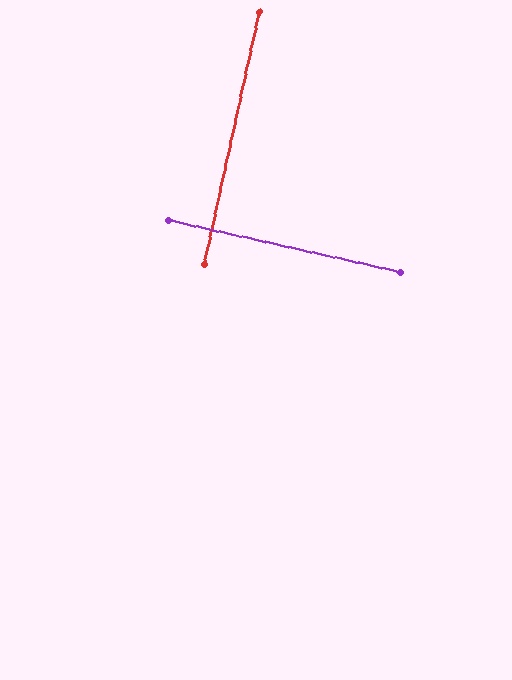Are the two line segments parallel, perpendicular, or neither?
Perpendicular — they meet at approximately 90°.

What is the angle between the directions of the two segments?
Approximately 90 degrees.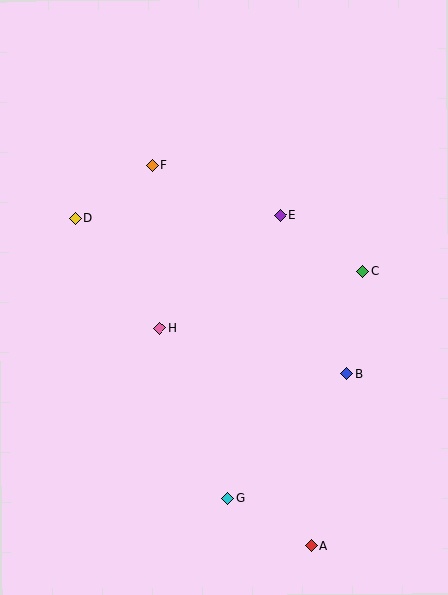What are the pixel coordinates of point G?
Point G is at (228, 498).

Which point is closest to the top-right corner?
Point E is closest to the top-right corner.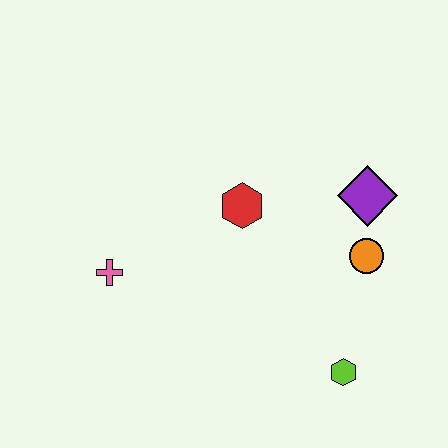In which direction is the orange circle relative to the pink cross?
The orange circle is to the right of the pink cross.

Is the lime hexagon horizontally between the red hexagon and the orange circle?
Yes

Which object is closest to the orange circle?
The purple diamond is closest to the orange circle.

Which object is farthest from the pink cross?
The purple diamond is farthest from the pink cross.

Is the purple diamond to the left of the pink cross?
No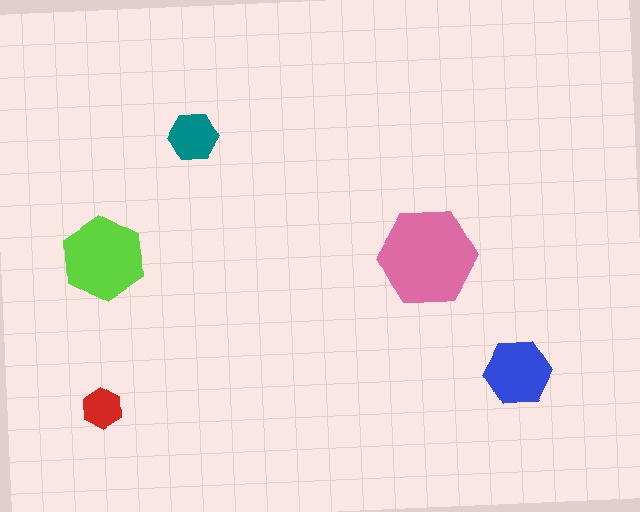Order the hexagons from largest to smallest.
the pink one, the lime one, the blue one, the teal one, the red one.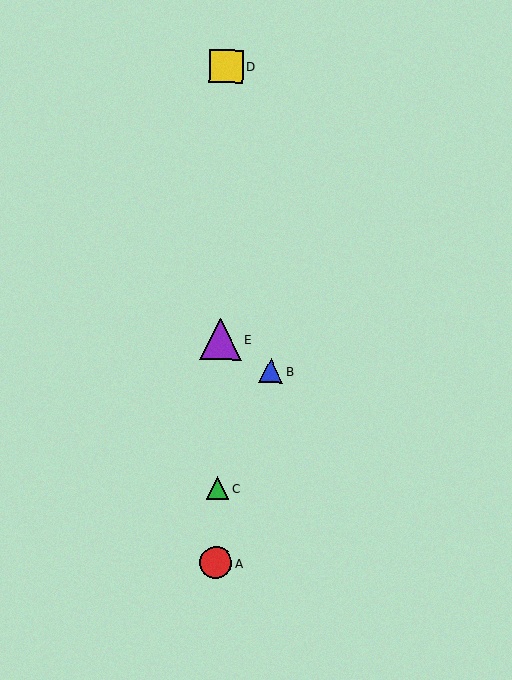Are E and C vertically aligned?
Yes, both are at x≈221.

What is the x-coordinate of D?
Object D is at x≈226.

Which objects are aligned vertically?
Objects A, C, D, E are aligned vertically.